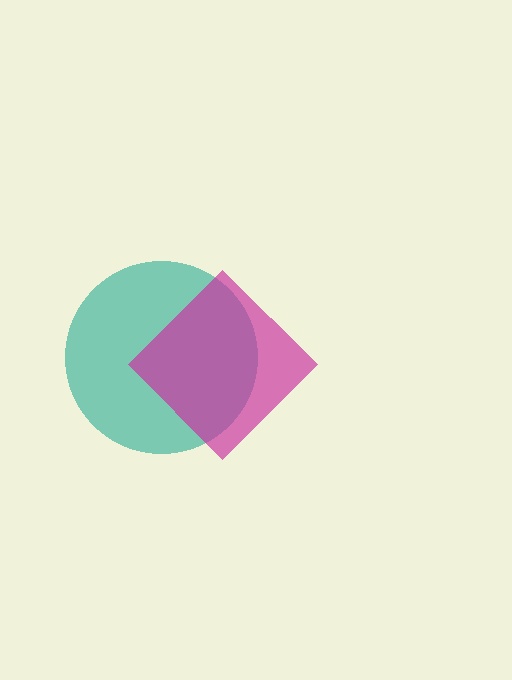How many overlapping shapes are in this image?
There are 2 overlapping shapes in the image.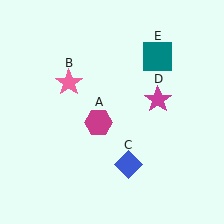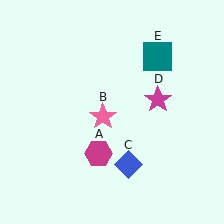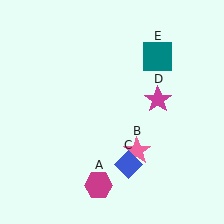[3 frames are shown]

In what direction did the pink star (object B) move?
The pink star (object B) moved down and to the right.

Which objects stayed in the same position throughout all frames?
Blue diamond (object C) and magenta star (object D) and teal square (object E) remained stationary.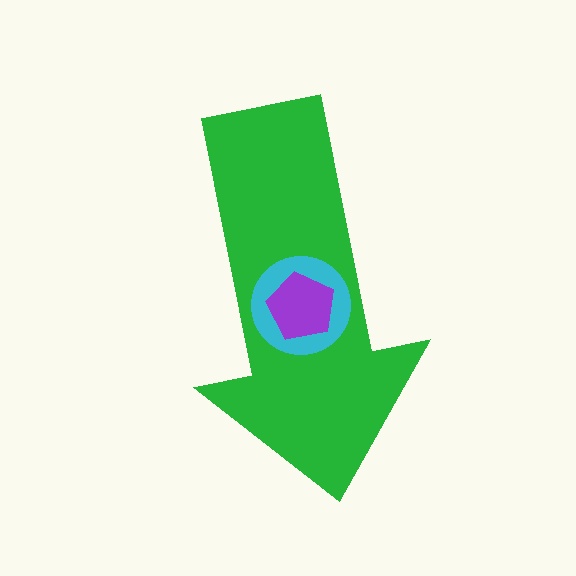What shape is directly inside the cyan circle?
The purple pentagon.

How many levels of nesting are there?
3.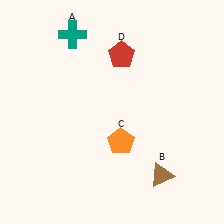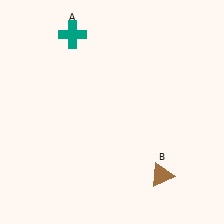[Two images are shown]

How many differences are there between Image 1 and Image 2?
There are 2 differences between the two images.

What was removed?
The orange pentagon (C), the red pentagon (D) were removed in Image 2.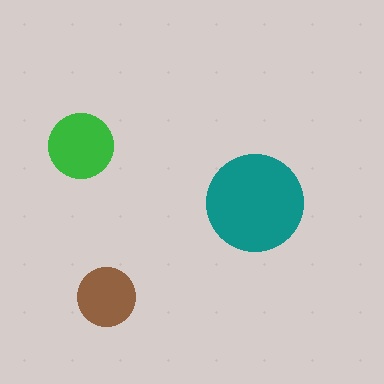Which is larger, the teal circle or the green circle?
The teal one.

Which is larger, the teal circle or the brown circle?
The teal one.